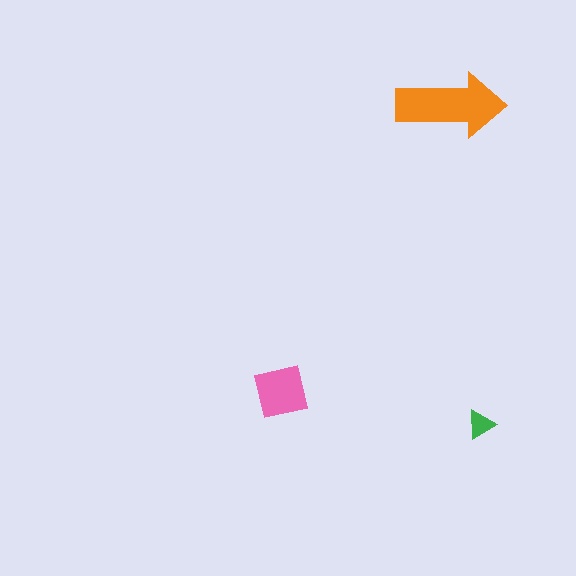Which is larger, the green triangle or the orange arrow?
The orange arrow.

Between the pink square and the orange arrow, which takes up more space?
The orange arrow.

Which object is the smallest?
The green triangle.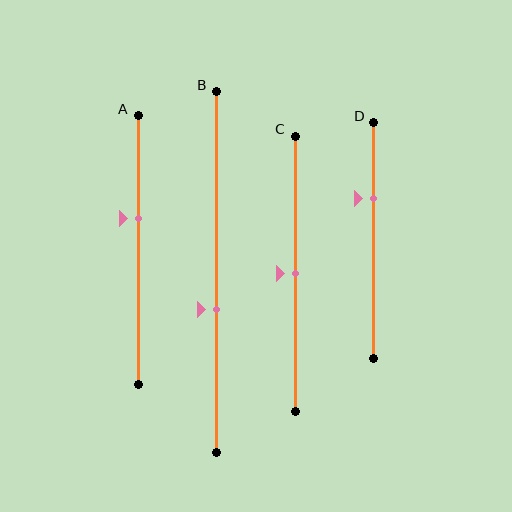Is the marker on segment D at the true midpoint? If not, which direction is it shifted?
No, the marker on segment D is shifted upward by about 18% of the segment length.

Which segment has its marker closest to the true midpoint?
Segment C has its marker closest to the true midpoint.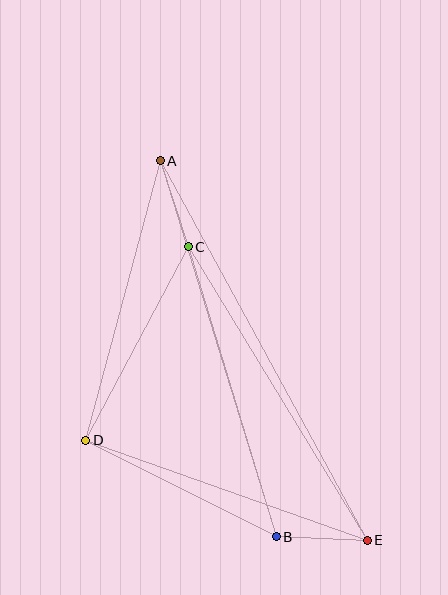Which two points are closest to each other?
Points A and C are closest to each other.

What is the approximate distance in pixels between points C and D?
The distance between C and D is approximately 219 pixels.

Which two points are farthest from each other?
Points A and E are farthest from each other.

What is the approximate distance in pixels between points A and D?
The distance between A and D is approximately 290 pixels.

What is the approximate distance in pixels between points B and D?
The distance between B and D is approximately 214 pixels.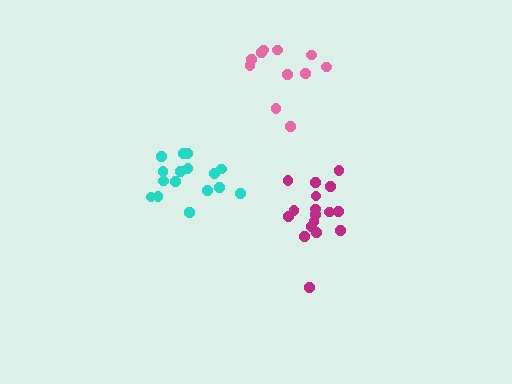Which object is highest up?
The pink cluster is topmost.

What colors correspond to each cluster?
The clusters are colored: pink, cyan, magenta.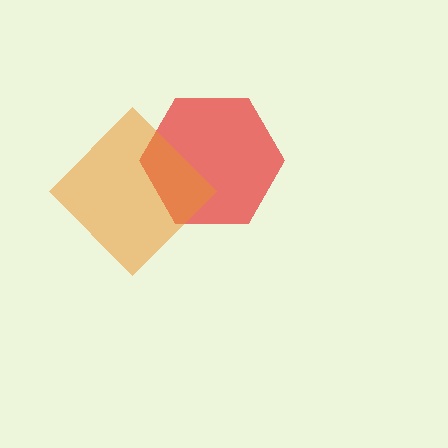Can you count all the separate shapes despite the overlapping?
Yes, there are 2 separate shapes.